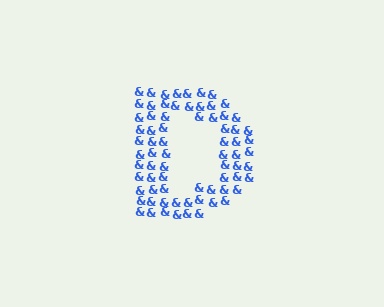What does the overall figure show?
The overall figure shows the letter D.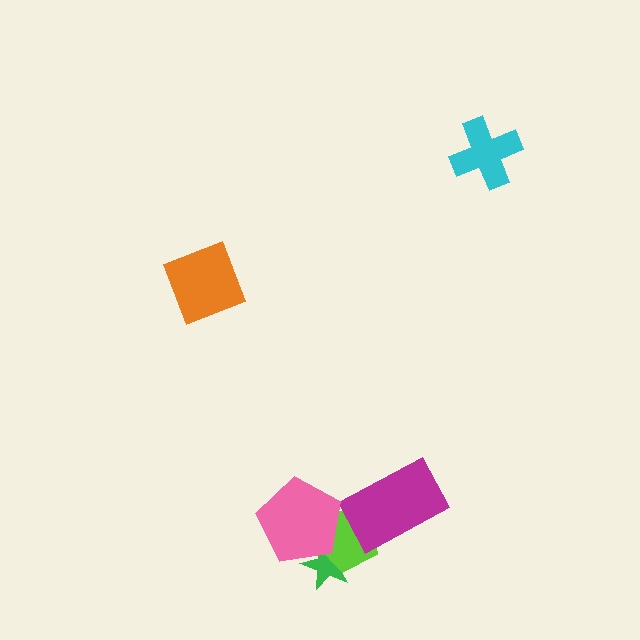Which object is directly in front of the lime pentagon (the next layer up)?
The magenta rectangle is directly in front of the lime pentagon.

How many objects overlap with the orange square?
0 objects overlap with the orange square.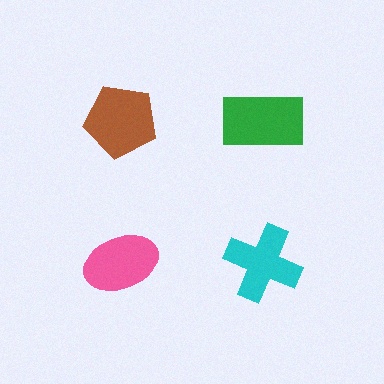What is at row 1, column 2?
A green rectangle.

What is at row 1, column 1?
A brown pentagon.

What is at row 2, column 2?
A cyan cross.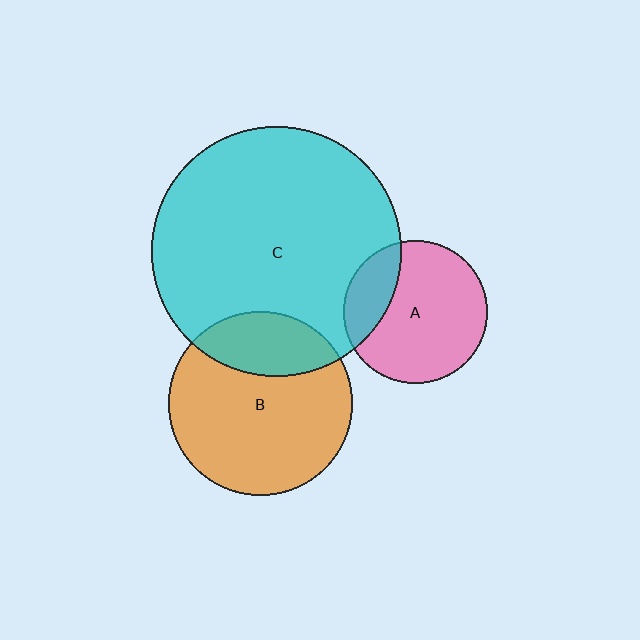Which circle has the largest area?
Circle C (cyan).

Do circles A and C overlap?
Yes.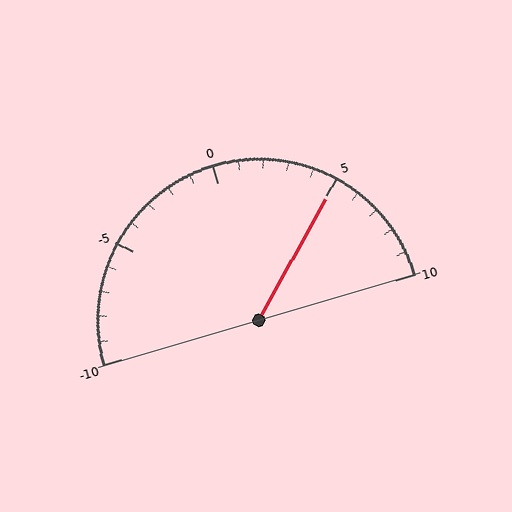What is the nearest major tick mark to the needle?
The nearest major tick mark is 5.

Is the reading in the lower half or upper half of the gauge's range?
The reading is in the upper half of the range (-10 to 10).